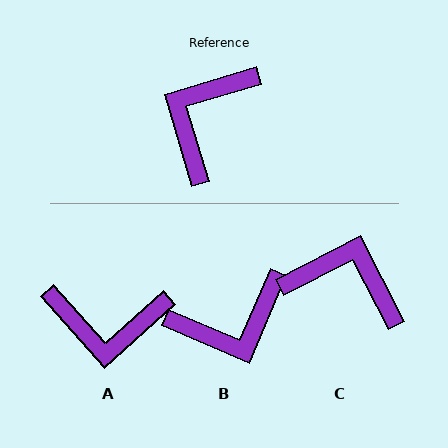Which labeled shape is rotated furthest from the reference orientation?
B, about 140 degrees away.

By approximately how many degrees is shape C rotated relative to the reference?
Approximately 80 degrees clockwise.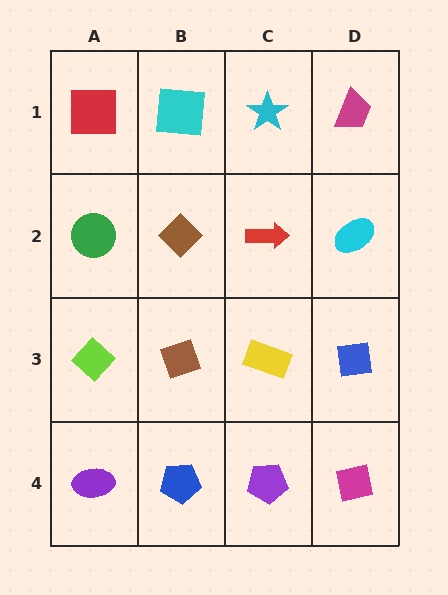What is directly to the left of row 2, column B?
A green circle.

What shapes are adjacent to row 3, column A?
A green circle (row 2, column A), a purple ellipse (row 4, column A), a brown diamond (row 3, column B).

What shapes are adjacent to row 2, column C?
A cyan star (row 1, column C), a yellow rectangle (row 3, column C), a brown diamond (row 2, column B), a cyan ellipse (row 2, column D).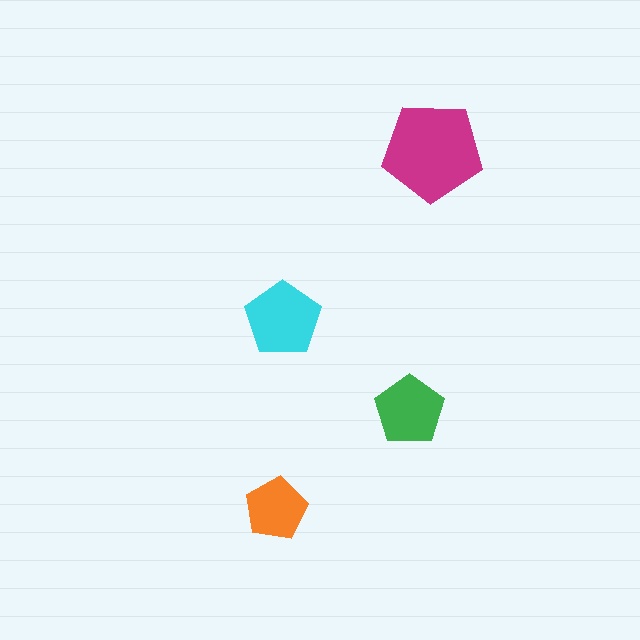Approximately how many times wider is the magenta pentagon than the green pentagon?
About 1.5 times wider.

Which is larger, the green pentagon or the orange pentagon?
The green one.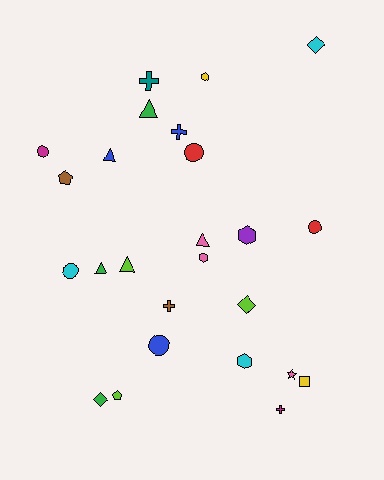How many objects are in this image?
There are 25 objects.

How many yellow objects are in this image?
There are 2 yellow objects.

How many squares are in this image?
There is 1 square.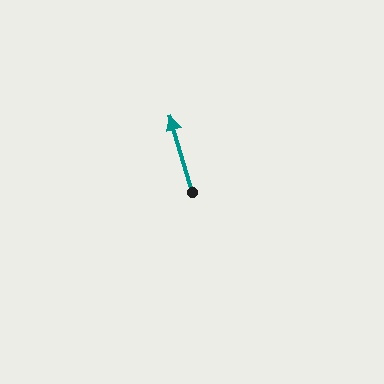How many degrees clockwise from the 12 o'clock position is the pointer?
Approximately 344 degrees.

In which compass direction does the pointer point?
North.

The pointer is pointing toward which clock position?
Roughly 11 o'clock.